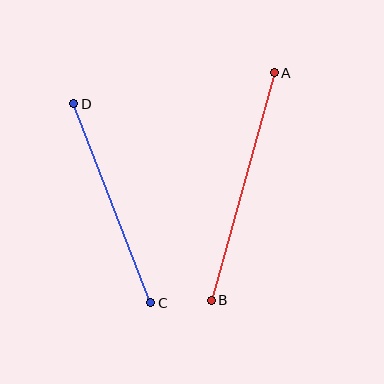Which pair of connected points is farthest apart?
Points A and B are farthest apart.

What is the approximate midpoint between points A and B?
The midpoint is at approximately (243, 187) pixels.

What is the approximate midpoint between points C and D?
The midpoint is at approximately (112, 203) pixels.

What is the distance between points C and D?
The distance is approximately 213 pixels.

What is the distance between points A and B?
The distance is approximately 236 pixels.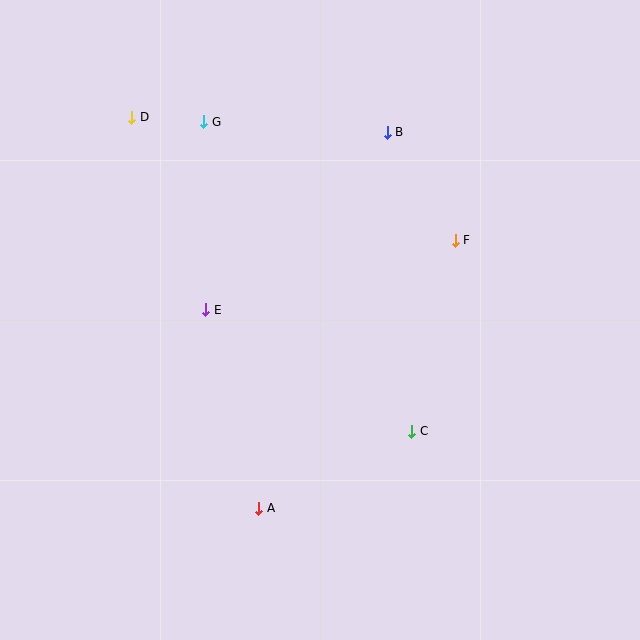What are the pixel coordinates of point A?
Point A is at (258, 508).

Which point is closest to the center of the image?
Point E at (206, 310) is closest to the center.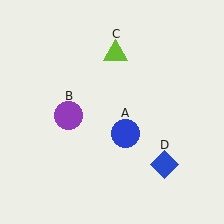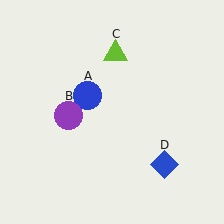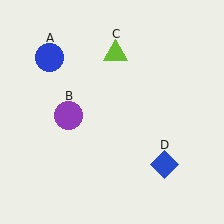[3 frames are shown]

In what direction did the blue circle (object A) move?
The blue circle (object A) moved up and to the left.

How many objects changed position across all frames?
1 object changed position: blue circle (object A).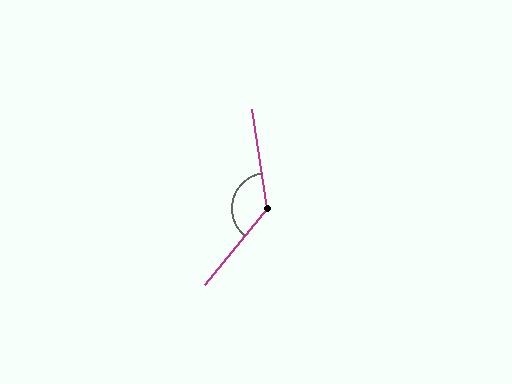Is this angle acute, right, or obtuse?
It is obtuse.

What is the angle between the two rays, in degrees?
Approximately 132 degrees.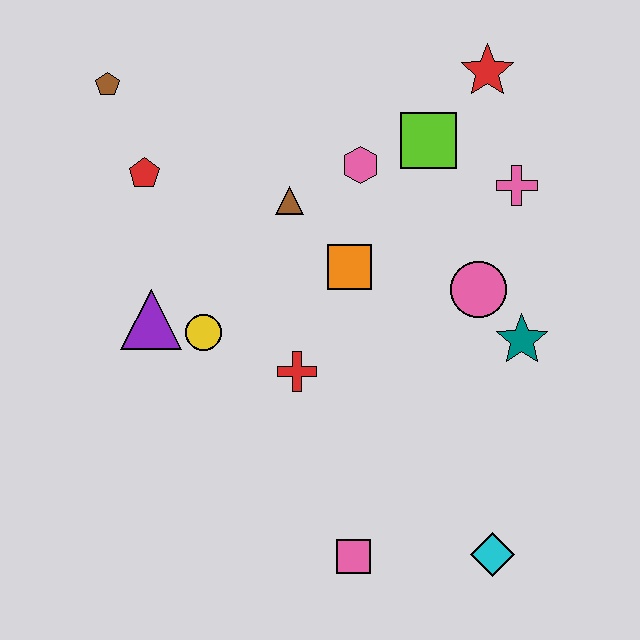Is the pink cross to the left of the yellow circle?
No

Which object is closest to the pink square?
The cyan diamond is closest to the pink square.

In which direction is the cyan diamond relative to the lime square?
The cyan diamond is below the lime square.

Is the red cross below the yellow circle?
Yes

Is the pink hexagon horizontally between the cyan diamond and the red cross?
Yes